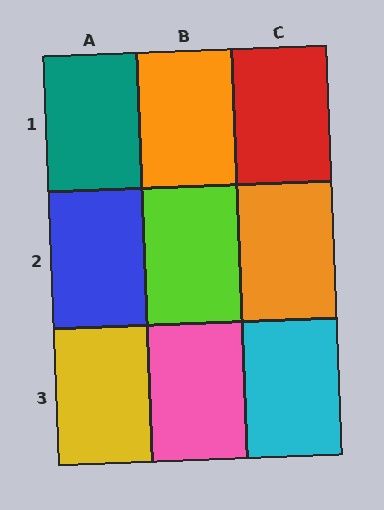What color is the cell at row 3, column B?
Pink.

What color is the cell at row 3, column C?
Cyan.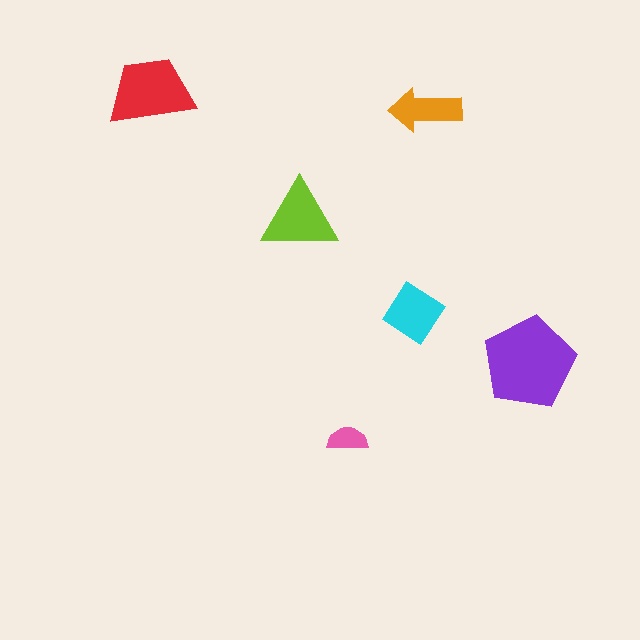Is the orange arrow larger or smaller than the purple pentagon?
Smaller.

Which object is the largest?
The purple pentagon.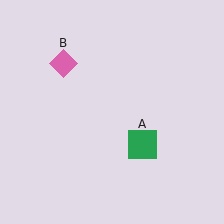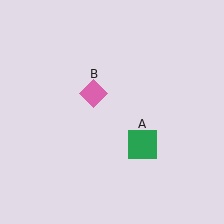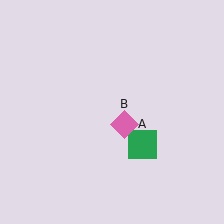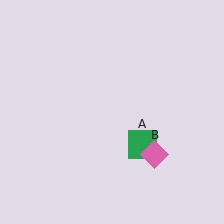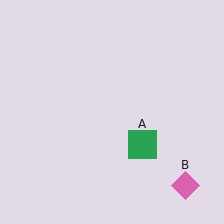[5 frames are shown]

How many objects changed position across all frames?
1 object changed position: pink diamond (object B).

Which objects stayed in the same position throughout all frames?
Green square (object A) remained stationary.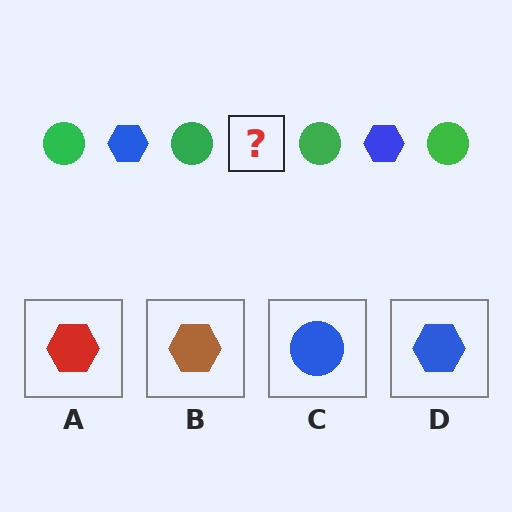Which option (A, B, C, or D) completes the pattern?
D.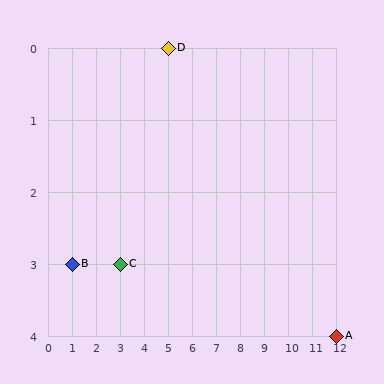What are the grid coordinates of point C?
Point C is at grid coordinates (3, 3).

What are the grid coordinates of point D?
Point D is at grid coordinates (5, 0).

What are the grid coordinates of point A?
Point A is at grid coordinates (12, 4).